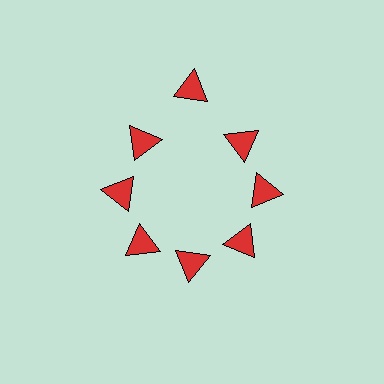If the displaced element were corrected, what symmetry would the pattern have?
It would have 8-fold rotational symmetry — the pattern would map onto itself every 45 degrees.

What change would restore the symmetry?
The symmetry would be restored by moving it inward, back onto the ring so that all 8 triangles sit at equal angles and equal distance from the center.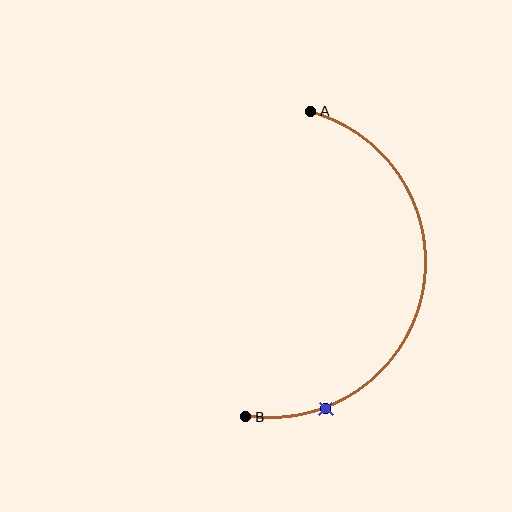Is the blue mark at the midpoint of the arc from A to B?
No. The blue mark lies on the arc but is closer to endpoint B. The arc midpoint would be at the point on the curve equidistant along the arc from both A and B.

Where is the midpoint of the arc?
The arc midpoint is the point on the curve farthest from the straight line joining A and B. It sits to the right of that line.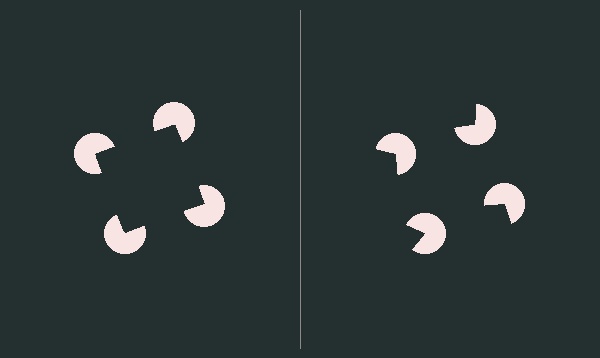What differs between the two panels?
The pac-man discs are positioned identically on both sides; only the wedge orientations differ. On the left they align to a square; on the right they are misaligned.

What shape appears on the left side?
An illusory square.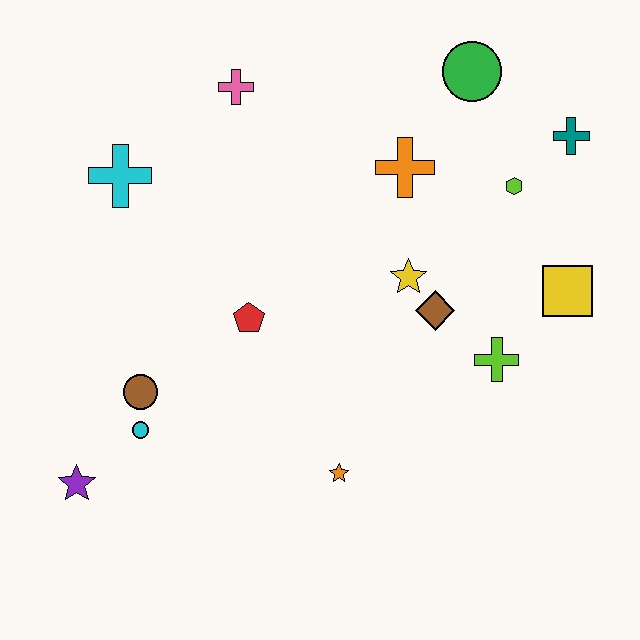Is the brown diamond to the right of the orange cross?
Yes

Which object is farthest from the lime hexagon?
The purple star is farthest from the lime hexagon.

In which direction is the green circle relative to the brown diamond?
The green circle is above the brown diamond.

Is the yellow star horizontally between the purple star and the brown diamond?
Yes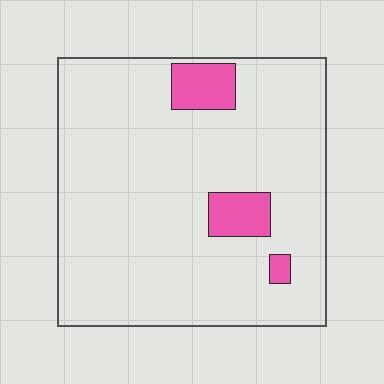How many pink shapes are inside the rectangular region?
3.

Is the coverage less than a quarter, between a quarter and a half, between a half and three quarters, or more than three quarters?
Less than a quarter.